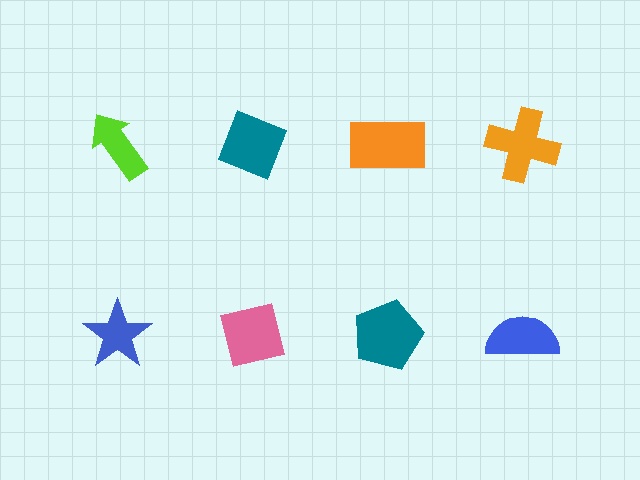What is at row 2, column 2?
A pink square.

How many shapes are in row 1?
4 shapes.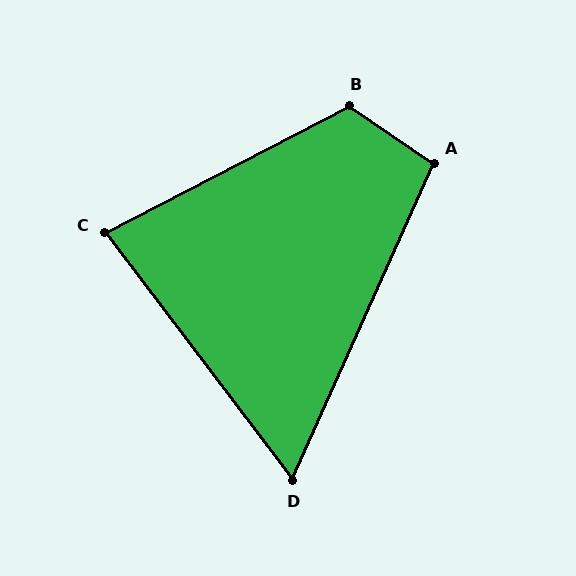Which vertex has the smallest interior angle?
D, at approximately 61 degrees.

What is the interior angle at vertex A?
Approximately 100 degrees (obtuse).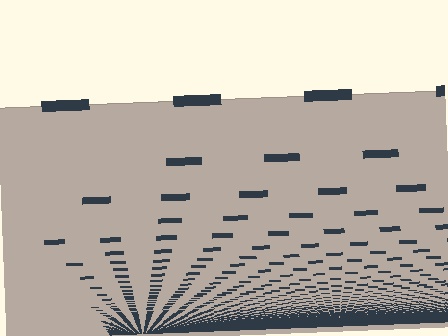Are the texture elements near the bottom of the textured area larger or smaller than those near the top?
Smaller. The gradient is inverted — elements near the bottom are smaller and denser.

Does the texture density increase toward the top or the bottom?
Density increases toward the bottom.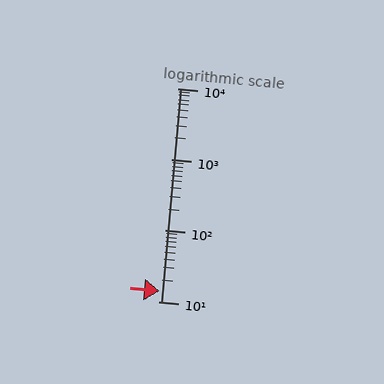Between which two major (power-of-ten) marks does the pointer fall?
The pointer is between 10 and 100.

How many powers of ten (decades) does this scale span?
The scale spans 3 decades, from 10 to 10000.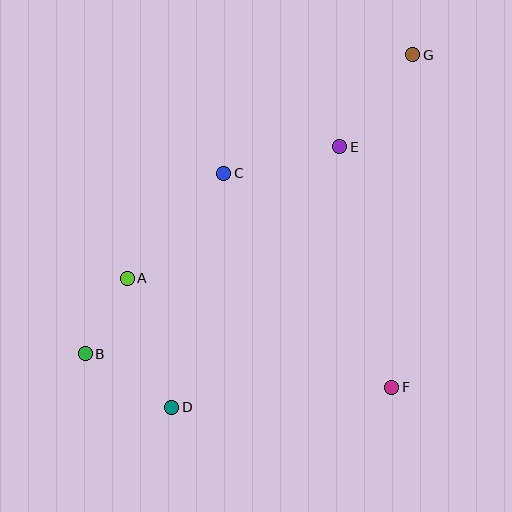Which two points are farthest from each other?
Points B and G are farthest from each other.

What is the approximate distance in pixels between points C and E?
The distance between C and E is approximately 119 pixels.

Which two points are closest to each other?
Points A and B are closest to each other.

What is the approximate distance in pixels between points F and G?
The distance between F and G is approximately 333 pixels.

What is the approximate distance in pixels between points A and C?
The distance between A and C is approximately 142 pixels.